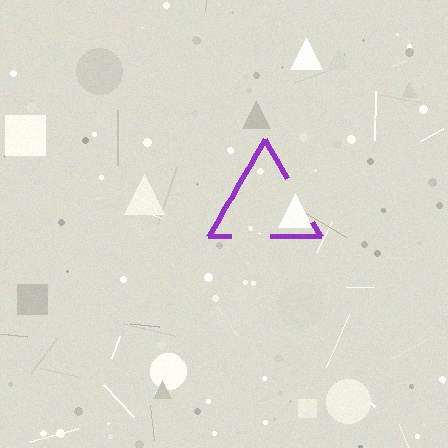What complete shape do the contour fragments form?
The contour fragments form a triangle.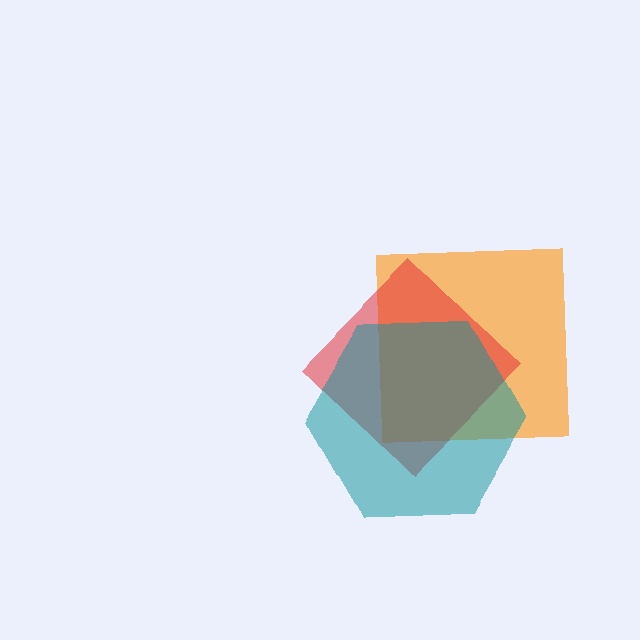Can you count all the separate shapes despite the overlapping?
Yes, there are 3 separate shapes.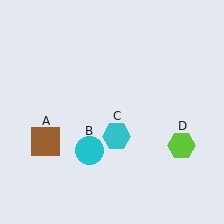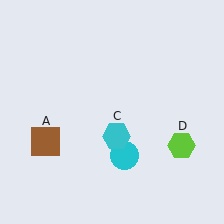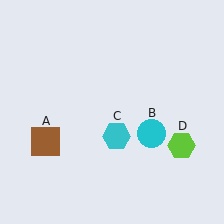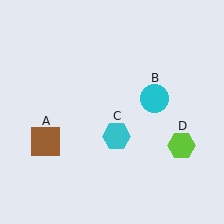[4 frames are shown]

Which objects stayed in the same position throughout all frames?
Brown square (object A) and cyan hexagon (object C) and lime hexagon (object D) remained stationary.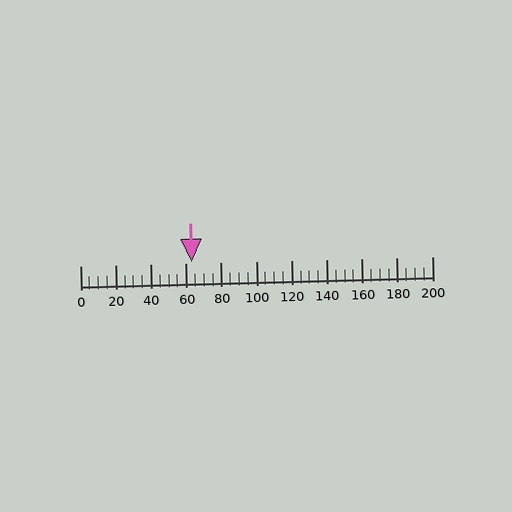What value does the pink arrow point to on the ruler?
The pink arrow points to approximately 63.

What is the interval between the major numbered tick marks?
The major tick marks are spaced 20 units apart.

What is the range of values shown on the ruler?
The ruler shows values from 0 to 200.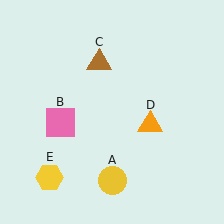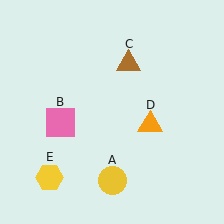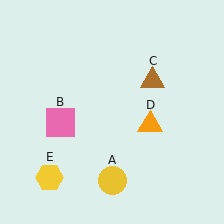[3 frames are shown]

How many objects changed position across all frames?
1 object changed position: brown triangle (object C).